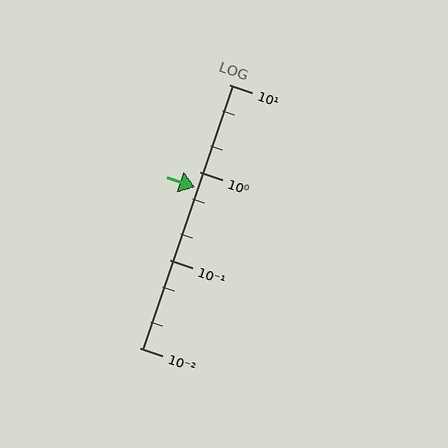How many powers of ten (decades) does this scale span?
The scale spans 3 decades, from 0.01 to 10.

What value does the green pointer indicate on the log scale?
The pointer indicates approximately 0.67.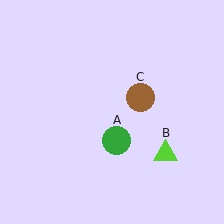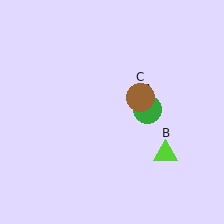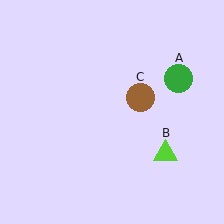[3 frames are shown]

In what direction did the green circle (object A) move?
The green circle (object A) moved up and to the right.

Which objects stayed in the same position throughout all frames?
Lime triangle (object B) and brown circle (object C) remained stationary.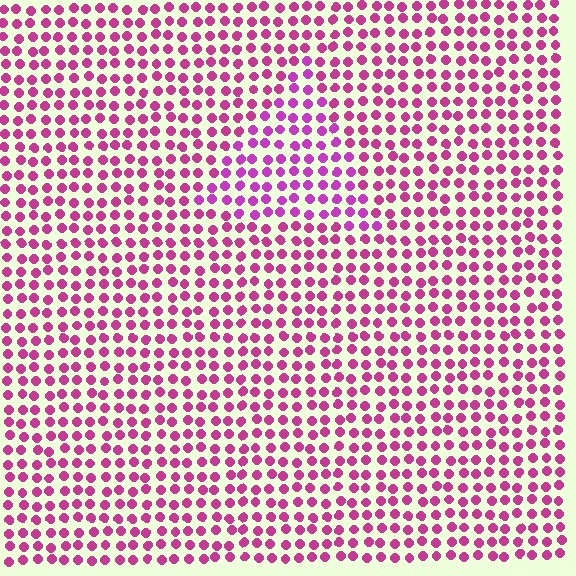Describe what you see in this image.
The image is filled with small magenta elements in a uniform arrangement. A triangle-shaped region is visible where the elements are tinted to a slightly different hue, forming a subtle color boundary.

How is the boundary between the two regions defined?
The boundary is defined purely by a slight shift in hue (about 20 degrees). Spacing, size, and orientation are identical on both sides.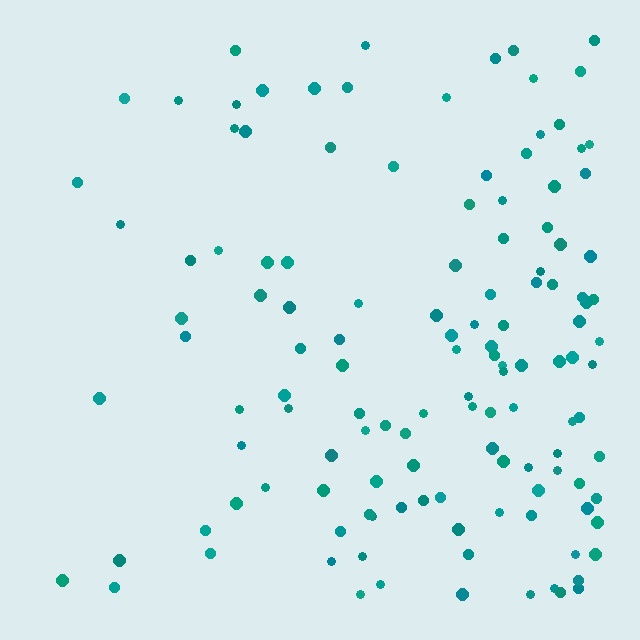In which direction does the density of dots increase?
From left to right, with the right side densest.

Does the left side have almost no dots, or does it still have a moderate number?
Still a moderate number, just noticeably fewer than the right.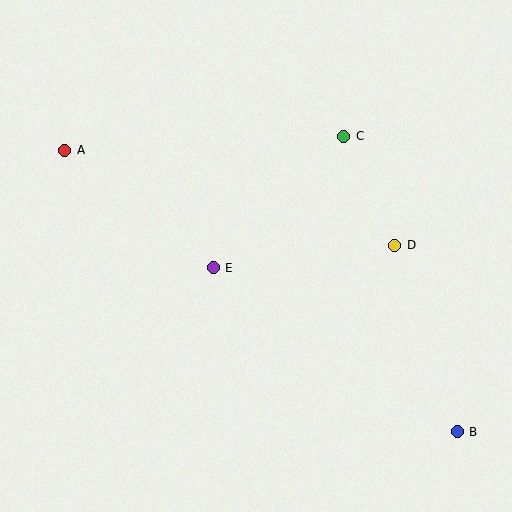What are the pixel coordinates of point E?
Point E is at (213, 268).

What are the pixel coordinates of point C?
Point C is at (344, 136).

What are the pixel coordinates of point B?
Point B is at (457, 432).